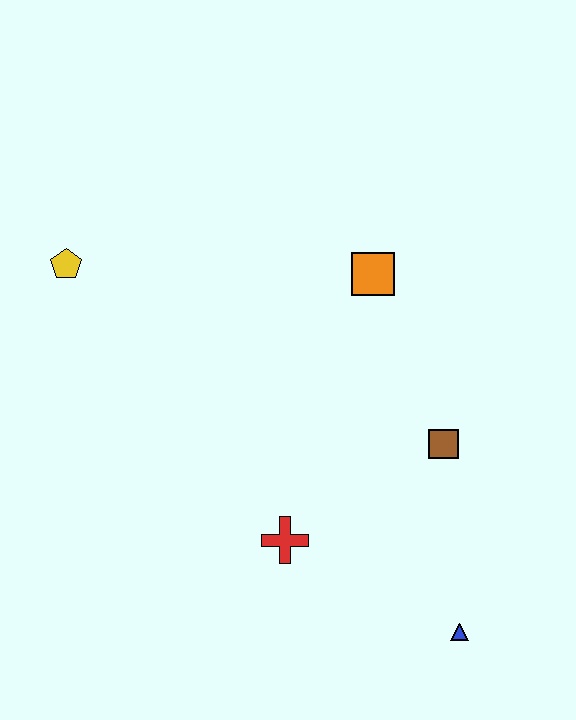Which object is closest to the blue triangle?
The brown square is closest to the blue triangle.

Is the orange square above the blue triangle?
Yes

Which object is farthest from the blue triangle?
The yellow pentagon is farthest from the blue triangle.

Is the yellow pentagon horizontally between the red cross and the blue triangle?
No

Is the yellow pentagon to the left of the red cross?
Yes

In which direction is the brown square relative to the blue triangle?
The brown square is above the blue triangle.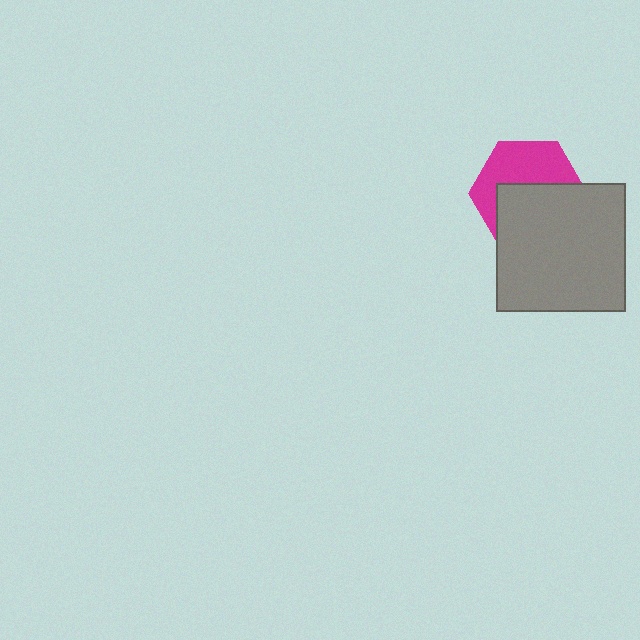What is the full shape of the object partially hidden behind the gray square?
The partially hidden object is a magenta hexagon.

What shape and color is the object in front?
The object in front is a gray square.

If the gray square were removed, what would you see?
You would see the complete magenta hexagon.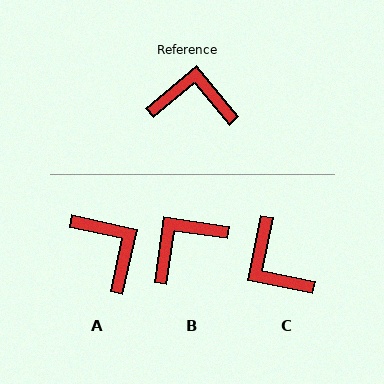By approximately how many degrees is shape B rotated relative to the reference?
Approximately 42 degrees counter-clockwise.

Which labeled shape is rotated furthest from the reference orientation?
C, about 129 degrees away.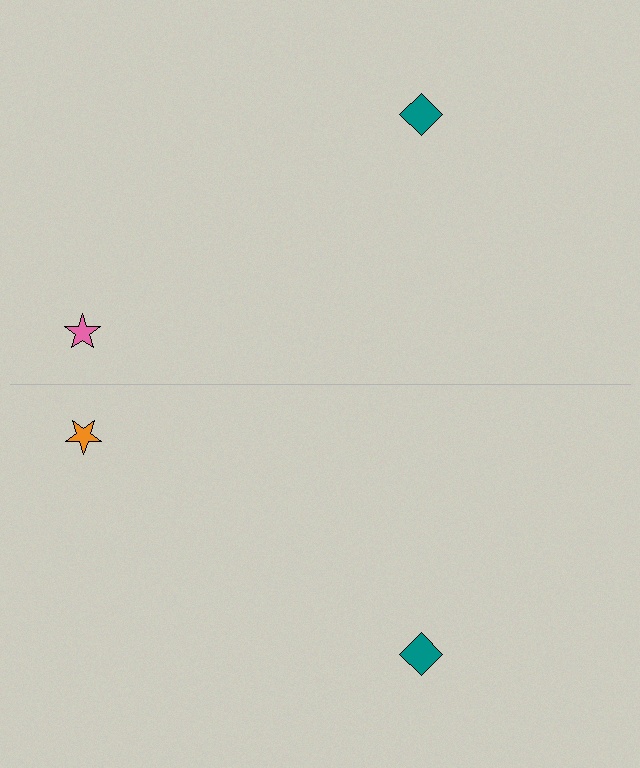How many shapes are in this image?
There are 4 shapes in this image.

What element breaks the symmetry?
The orange star on the bottom side breaks the symmetry — its mirror counterpart is pink.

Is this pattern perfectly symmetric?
No, the pattern is not perfectly symmetric. The orange star on the bottom side breaks the symmetry — its mirror counterpart is pink.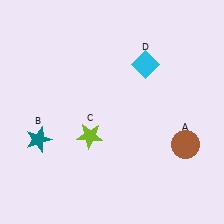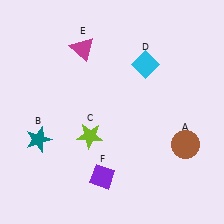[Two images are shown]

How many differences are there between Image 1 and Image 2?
There are 2 differences between the two images.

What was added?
A magenta triangle (E), a purple diamond (F) were added in Image 2.